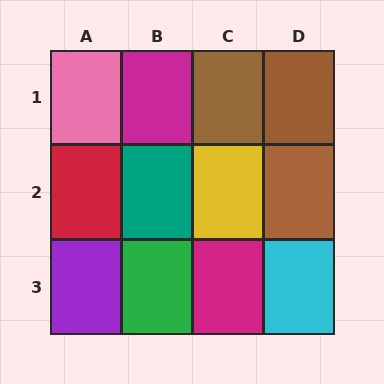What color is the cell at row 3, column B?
Green.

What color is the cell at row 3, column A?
Purple.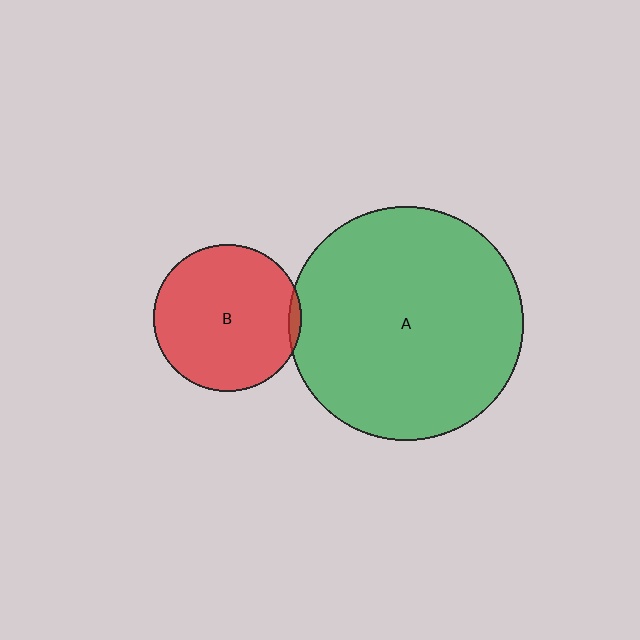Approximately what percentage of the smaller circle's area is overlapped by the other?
Approximately 5%.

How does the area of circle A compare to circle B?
Approximately 2.5 times.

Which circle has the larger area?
Circle A (green).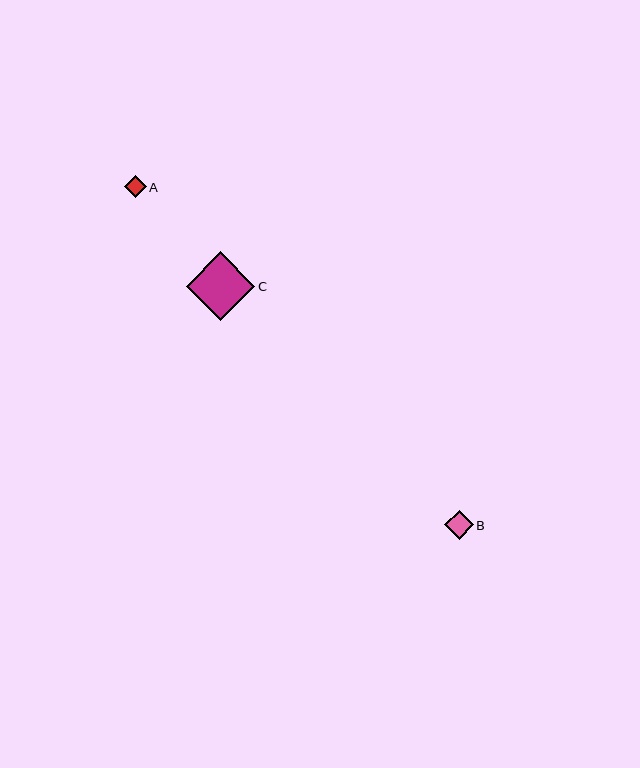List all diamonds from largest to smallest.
From largest to smallest: C, B, A.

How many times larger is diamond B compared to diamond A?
Diamond B is approximately 1.3 times the size of diamond A.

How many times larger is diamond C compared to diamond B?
Diamond C is approximately 2.4 times the size of diamond B.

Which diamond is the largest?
Diamond C is the largest with a size of approximately 69 pixels.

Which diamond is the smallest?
Diamond A is the smallest with a size of approximately 22 pixels.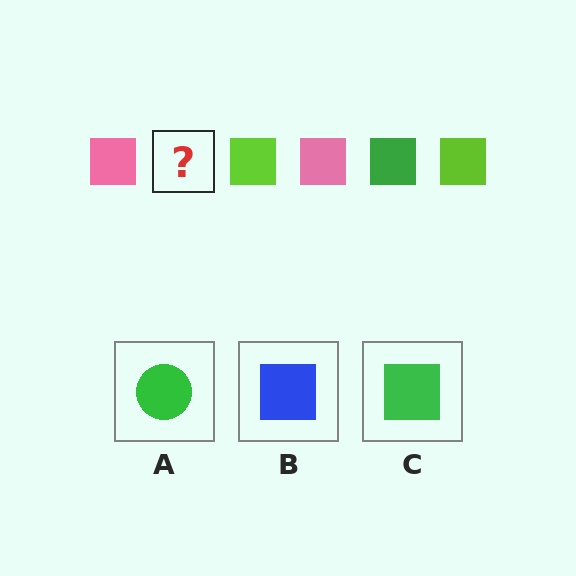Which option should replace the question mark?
Option C.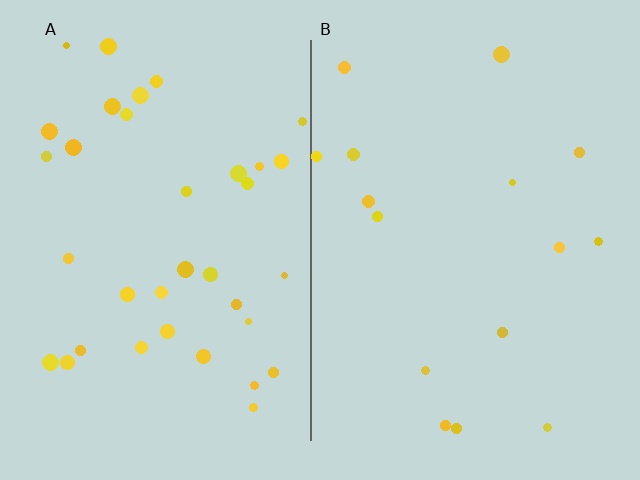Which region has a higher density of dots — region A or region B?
A (the left).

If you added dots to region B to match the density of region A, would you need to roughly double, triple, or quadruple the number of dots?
Approximately double.